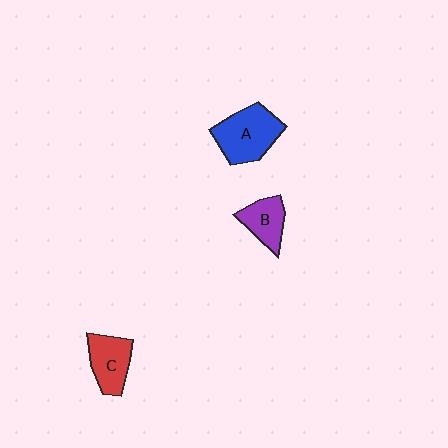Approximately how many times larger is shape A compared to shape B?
Approximately 1.6 times.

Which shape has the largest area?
Shape A (blue).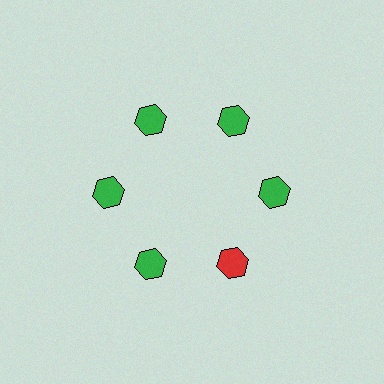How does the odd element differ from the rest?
It has a different color: red instead of green.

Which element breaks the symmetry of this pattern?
The red hexagon at roughly the 5 o'clock position breaks the symmetry. All other shapes are green hexagons.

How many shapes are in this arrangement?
There are 6 shapes arranged in a ring pattern.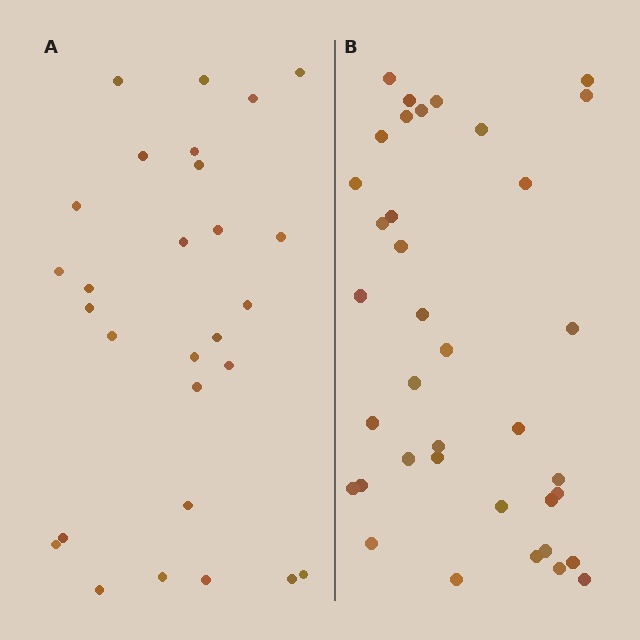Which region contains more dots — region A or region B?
Region B (the right region) has more dots.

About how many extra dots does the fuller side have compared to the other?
Region B has roughly 8 or so more dots than region A.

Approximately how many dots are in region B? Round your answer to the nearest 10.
About 40 dots. (The exact count is 37, which rounds to 40.)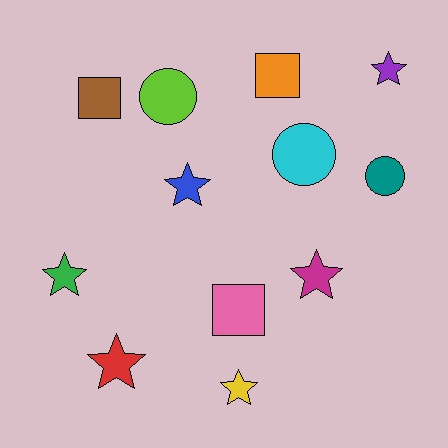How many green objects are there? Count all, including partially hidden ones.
There is 1 green object.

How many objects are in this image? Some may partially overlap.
There are 12 objects.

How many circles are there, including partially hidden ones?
There are 3 circles.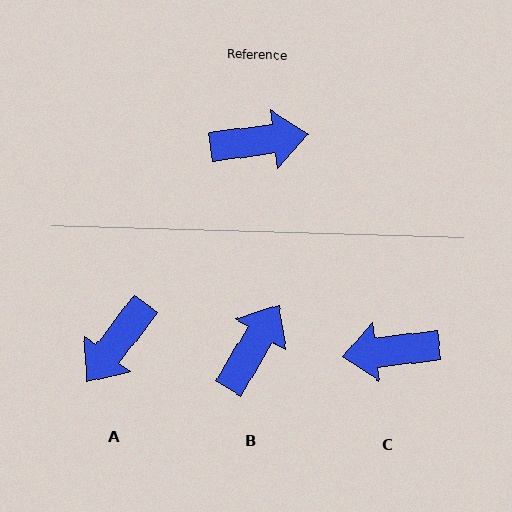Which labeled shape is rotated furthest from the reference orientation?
C, about 180 degrees away.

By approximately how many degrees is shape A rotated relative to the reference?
Approximately 134 degrees clockwise.